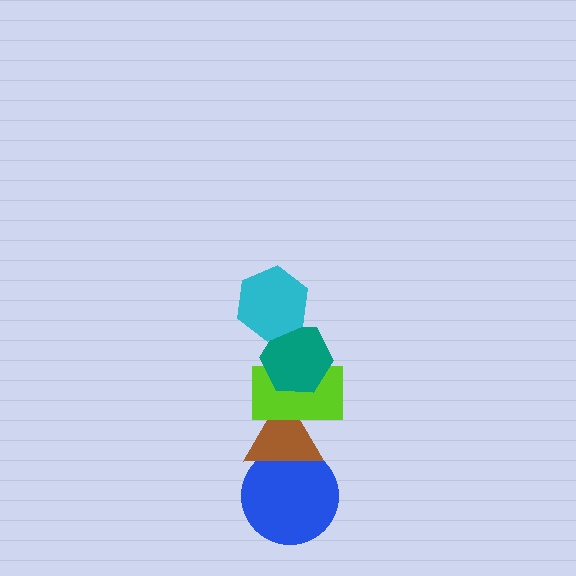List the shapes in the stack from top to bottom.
From top to bottom: the cyan hexagon, the teal hexagon, the lime rectangle, the brown triangle, the blue circle.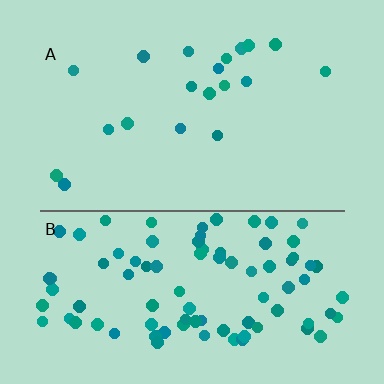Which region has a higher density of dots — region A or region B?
B (the bottom).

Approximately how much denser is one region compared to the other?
Approximately 4.7× — region B over region A.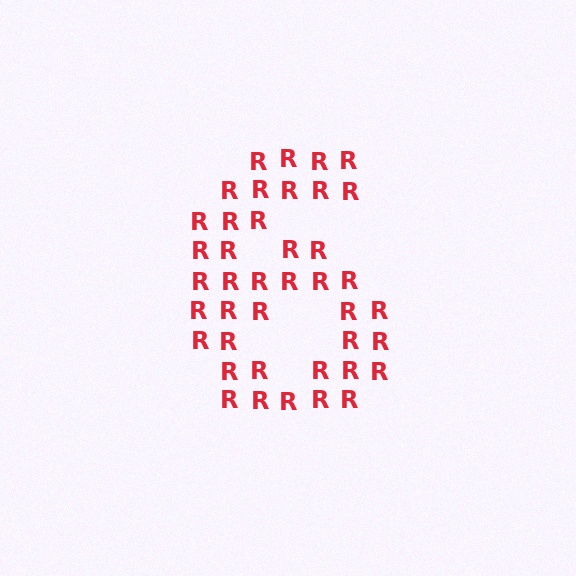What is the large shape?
The large shape is the digit 6.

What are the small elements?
The small elements are letter R's.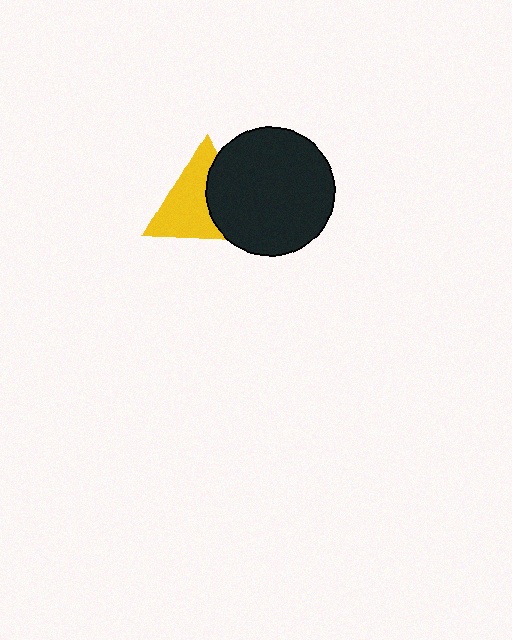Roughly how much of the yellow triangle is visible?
About half of it is visible (roughly 60%).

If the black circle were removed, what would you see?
You would see the complete yellow triangle.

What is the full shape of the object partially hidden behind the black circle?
The partially hidden object is a yellow triangle.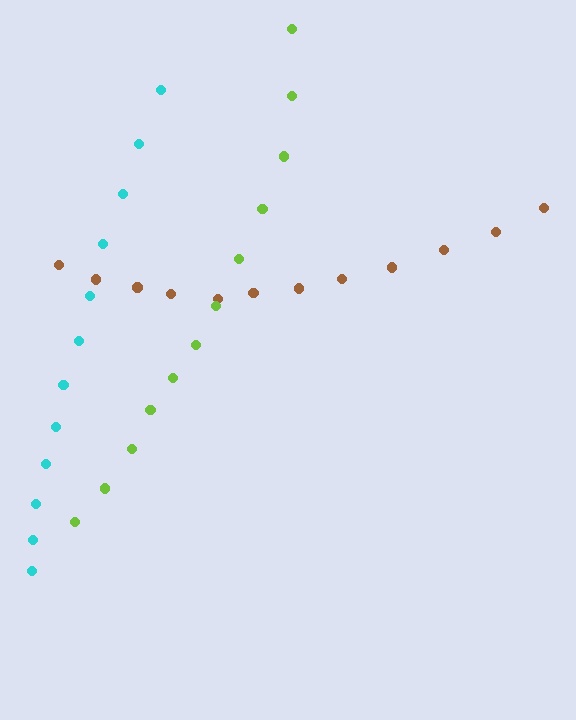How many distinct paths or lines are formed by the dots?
There are 3 distinct paths.